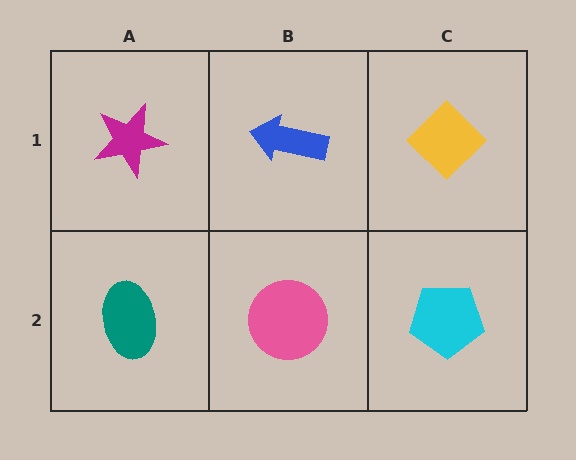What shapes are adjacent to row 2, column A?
A magenta star (row 1, column A), a pink circle (row 2, column B).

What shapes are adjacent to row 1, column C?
A cyan pentagon (row 2, column C), a blue arrow (row 1, column B).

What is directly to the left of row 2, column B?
A teal ellipse.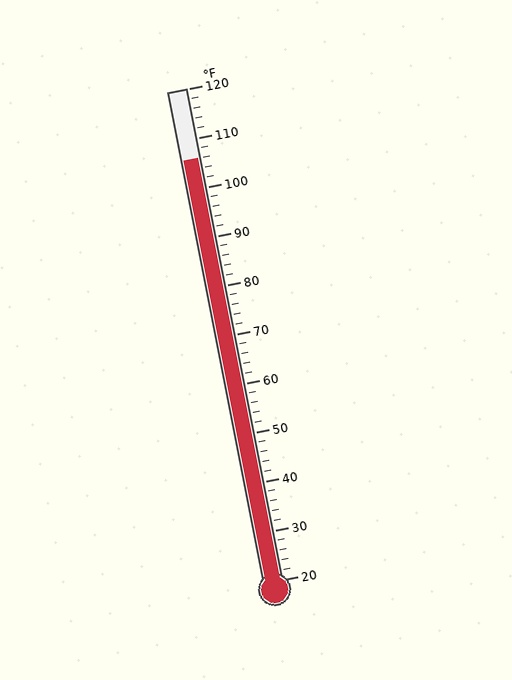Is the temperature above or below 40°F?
The temperature is above 40°F.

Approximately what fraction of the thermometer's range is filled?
The thermometer is filled to approximately 85% of its range.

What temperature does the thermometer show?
The thermometer shows approximately 106°F.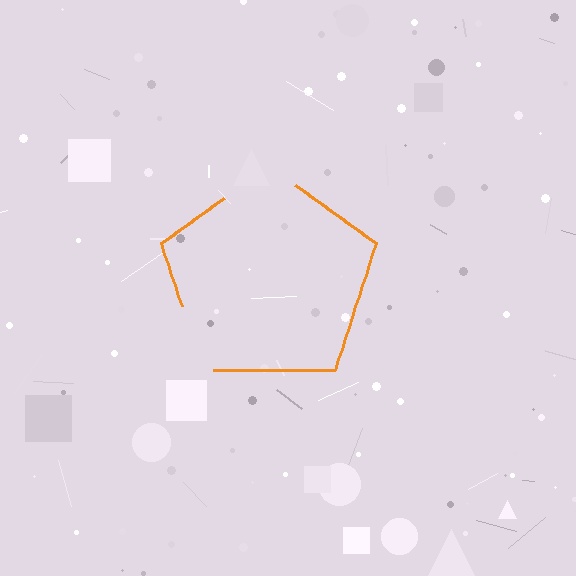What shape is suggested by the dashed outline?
The dashed outline suggests a pentagon.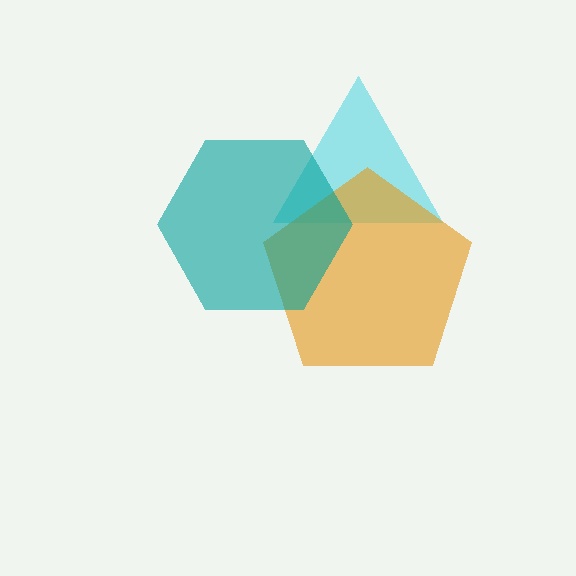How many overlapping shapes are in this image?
There are 3 overlapping shapes in the image.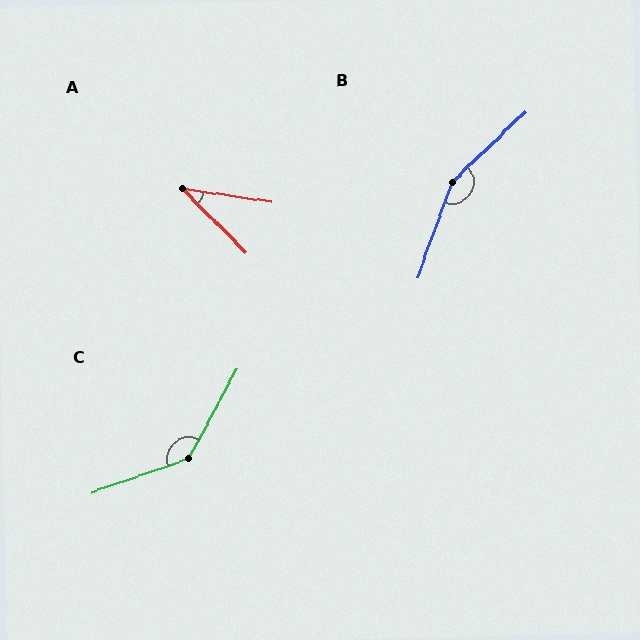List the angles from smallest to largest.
A (37°), C (138°), B (153°).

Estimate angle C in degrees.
Approximately 138 degrees.